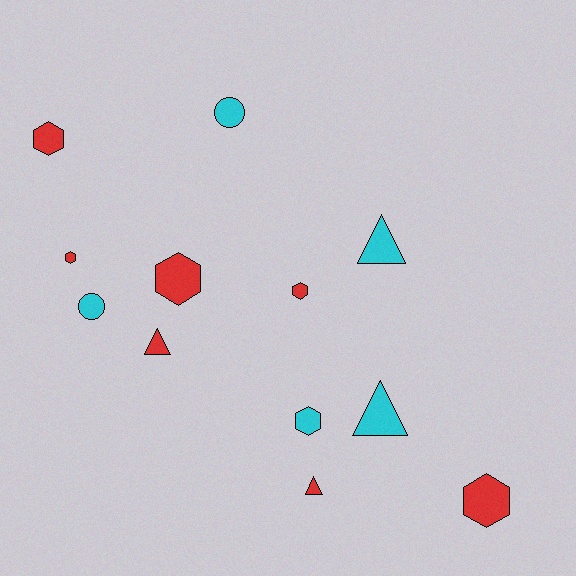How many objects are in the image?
There are 12 objects.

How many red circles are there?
There are no red circles.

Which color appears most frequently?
Red, with 7 objects.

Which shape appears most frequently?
Hexagon, with 6 objects.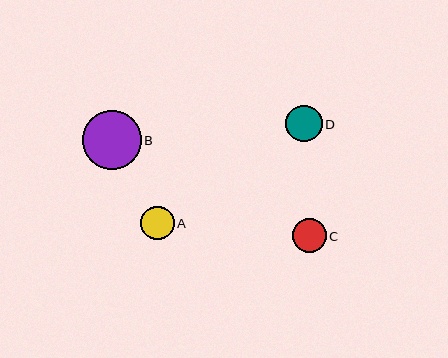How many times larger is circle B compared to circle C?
Circle B is approximately 1.8 times the size of circle C.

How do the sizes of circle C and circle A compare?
Circle C and circle A are approximately the same size.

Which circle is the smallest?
Circle A is the smallest with a size of approximately 33 pixels.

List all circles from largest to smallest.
From largest to smallest: B, D, C, A.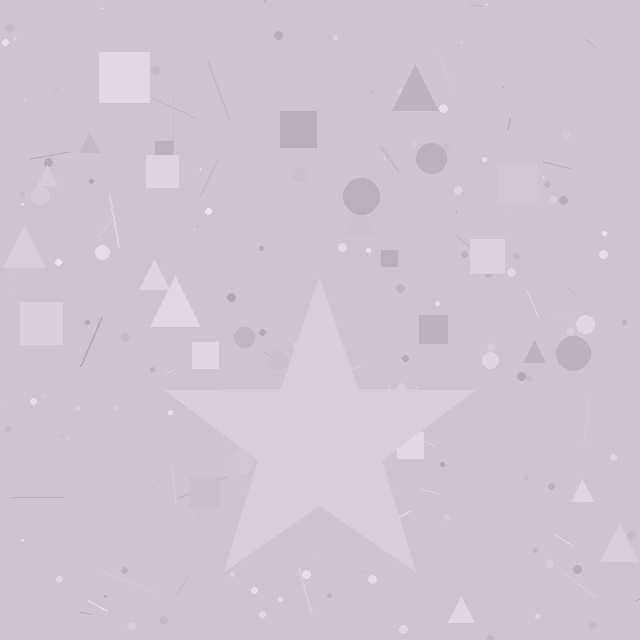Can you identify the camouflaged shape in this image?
The camouflaged shape is a star.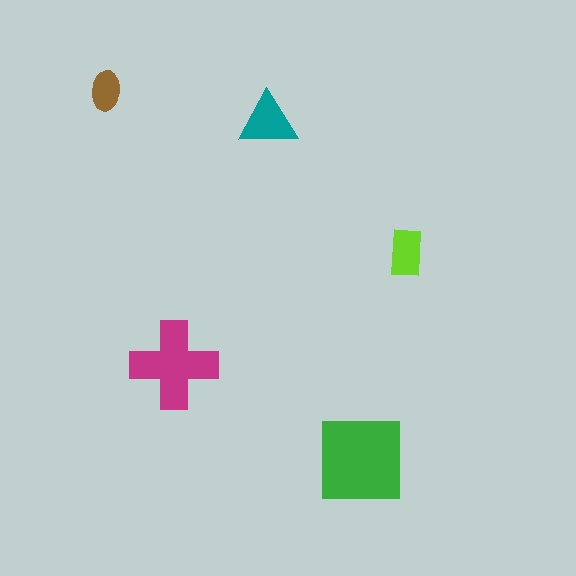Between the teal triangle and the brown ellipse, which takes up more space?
The teal triangle.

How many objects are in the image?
There are 5 objects in the image.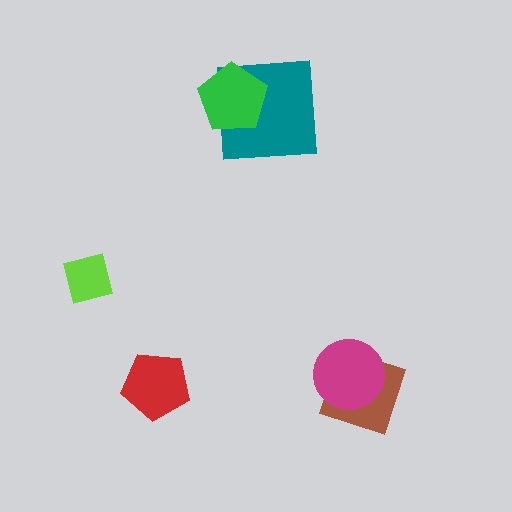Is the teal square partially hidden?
Yes, it is partially covered by another shape.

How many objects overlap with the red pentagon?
0 objects overlap with the red pentagon.